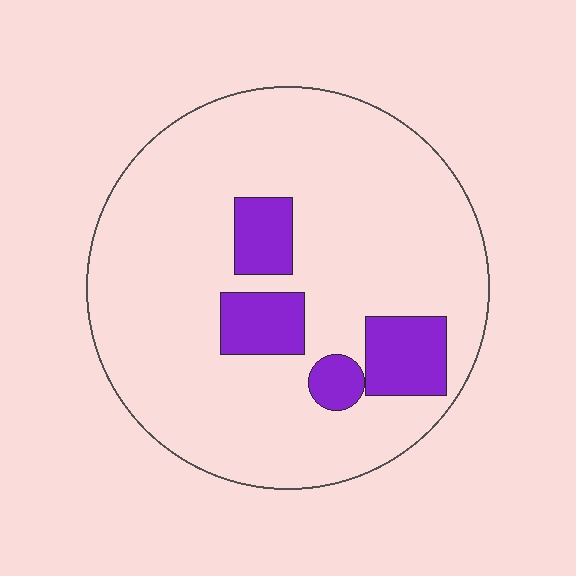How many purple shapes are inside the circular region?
4.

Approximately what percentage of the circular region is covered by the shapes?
Approximately 15%.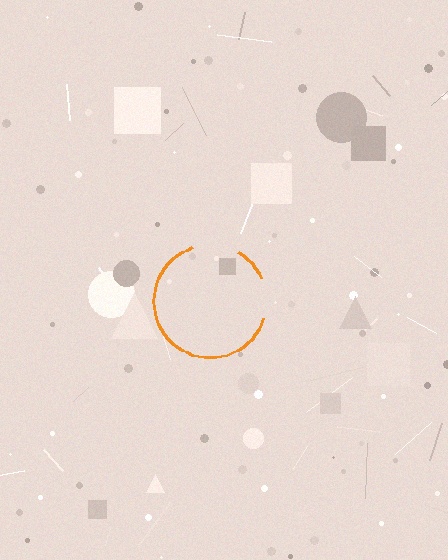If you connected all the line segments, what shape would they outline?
They would outline a circle.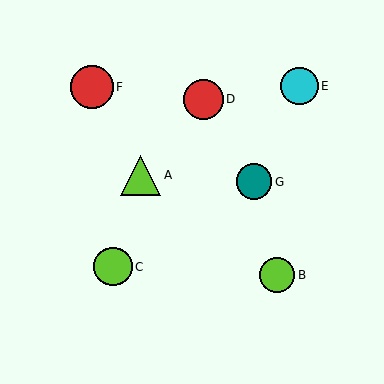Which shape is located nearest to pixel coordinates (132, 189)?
The lime triangle (labeled A) at (141, 175) is nearest to that location.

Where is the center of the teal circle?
The center of the teal circle is at (254, 182).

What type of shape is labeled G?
Shape G is a teal circle.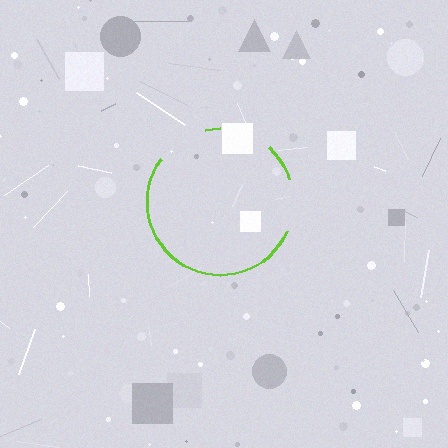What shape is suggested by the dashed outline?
The dashed outline suggests a circle.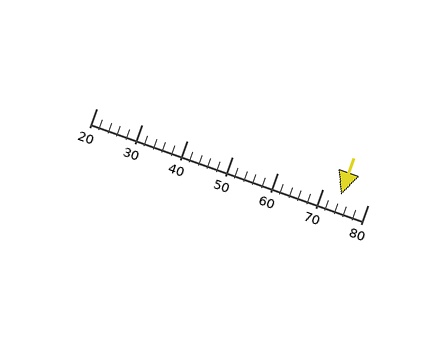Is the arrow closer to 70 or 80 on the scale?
The arrow is closer to 70.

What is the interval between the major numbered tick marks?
The major tick marks are spaced 10 units apart.